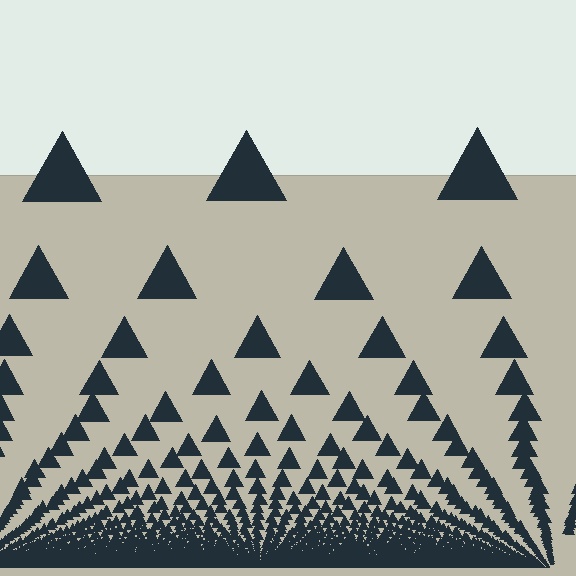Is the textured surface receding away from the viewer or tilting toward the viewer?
The surface appears to tilt toward the viewer. Texture elements get larger and sparser toward the top.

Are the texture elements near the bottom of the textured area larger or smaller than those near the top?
Smaller. The gradient is inverted — elements near the bottom are smaller and denser.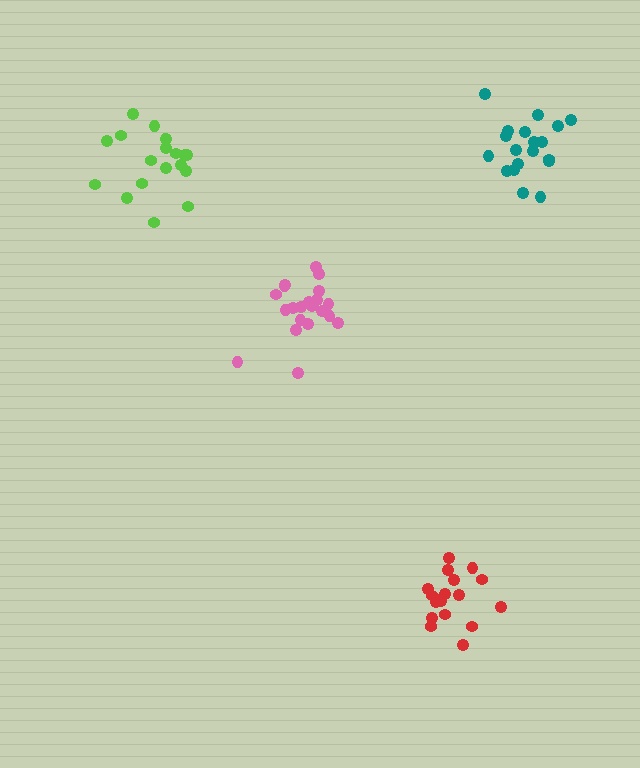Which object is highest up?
The teal cluster is topmost.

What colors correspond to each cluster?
The clusters are colored: pink, red, lime, teal.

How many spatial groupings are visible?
There are 4 spatial groupings.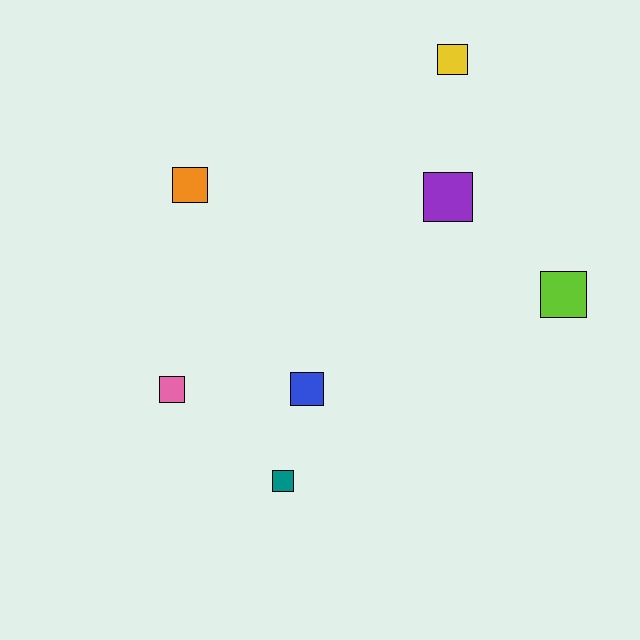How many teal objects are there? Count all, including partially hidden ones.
There is 1 teal object.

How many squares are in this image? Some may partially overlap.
There are 7 squares.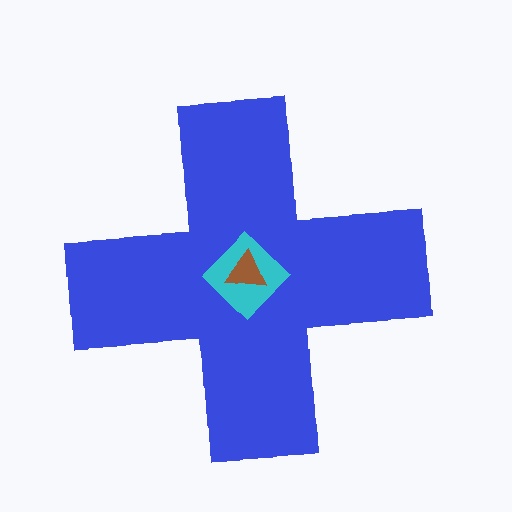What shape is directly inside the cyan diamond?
The brown triangle.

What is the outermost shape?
The blue cross.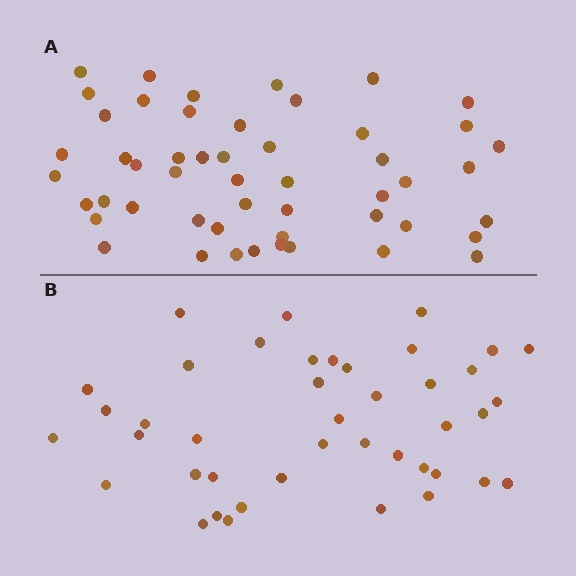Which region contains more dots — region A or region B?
Region A (the top region) has more dots.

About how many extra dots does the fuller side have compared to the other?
Region A has roughly 8 or so more dots than region B.